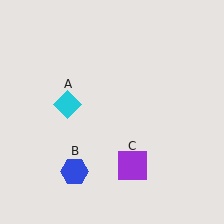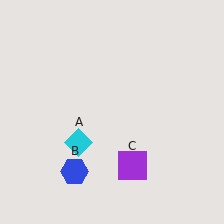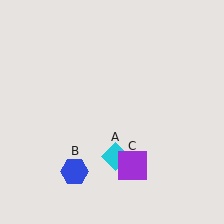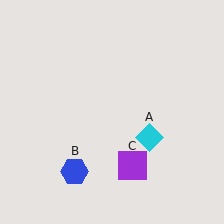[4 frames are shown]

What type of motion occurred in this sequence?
The cyan diamond (object A) rotated counterclockwise around the center of the scene.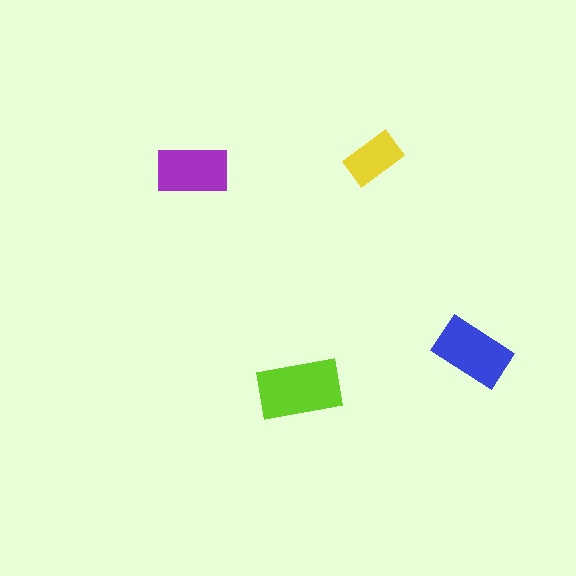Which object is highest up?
The yellow rectangle is topmost.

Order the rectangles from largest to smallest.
the lime one, the blue one, the purple one, the yellow one.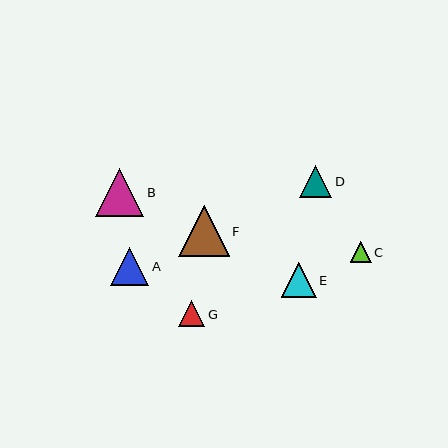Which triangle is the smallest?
Triangle C is the smallest with a size of approximately 21 pixels.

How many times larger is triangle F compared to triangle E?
Triangle F is approximately 1.4 times the size of triangle E.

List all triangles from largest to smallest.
From largest to smallest: F, B, A, E, D, G, C.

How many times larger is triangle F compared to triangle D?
Triangle F is approximately 1.6 times the size of triangle D.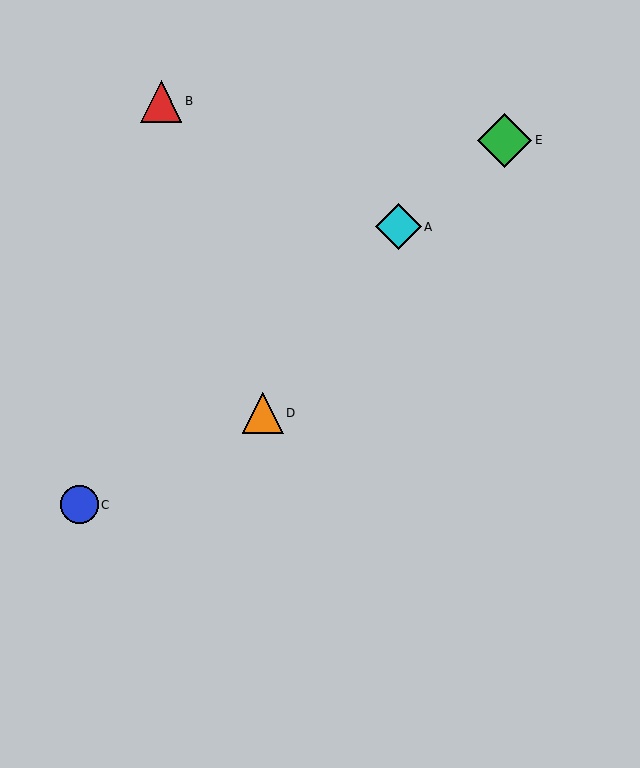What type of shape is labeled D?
Shape D is an orange triangle.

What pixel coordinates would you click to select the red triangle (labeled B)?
Click at (161, 101) to select the red triangle B.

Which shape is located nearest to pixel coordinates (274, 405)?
The orange triangle (labeled D) at (263, 413) is nearest to that location.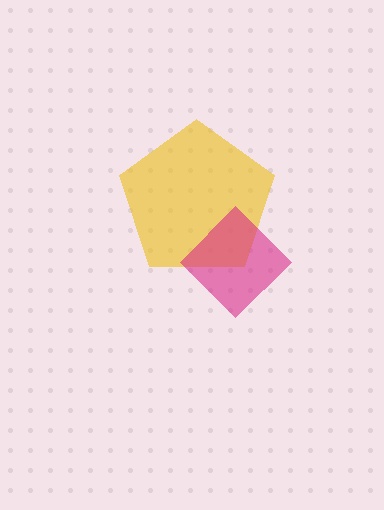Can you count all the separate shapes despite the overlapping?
Yes, there are 2 separate shapes.